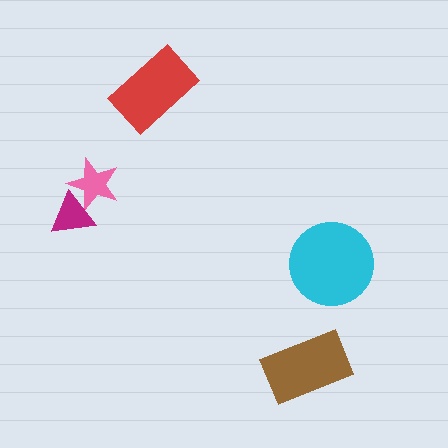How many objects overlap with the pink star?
1 object overlaps with the pink star.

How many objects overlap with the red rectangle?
0 objects overlap with the red rectangle.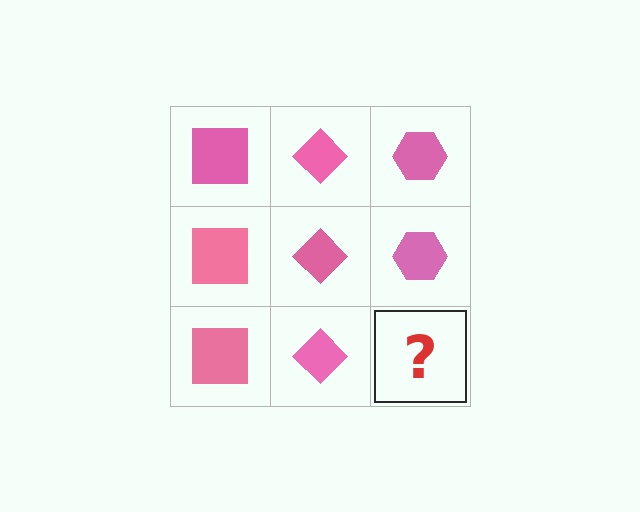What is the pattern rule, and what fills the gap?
The rule is that each column has a consistent shape. The gap should be filled with a pink hexagon.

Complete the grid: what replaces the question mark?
The question mark should be replaced with a pink hexagon.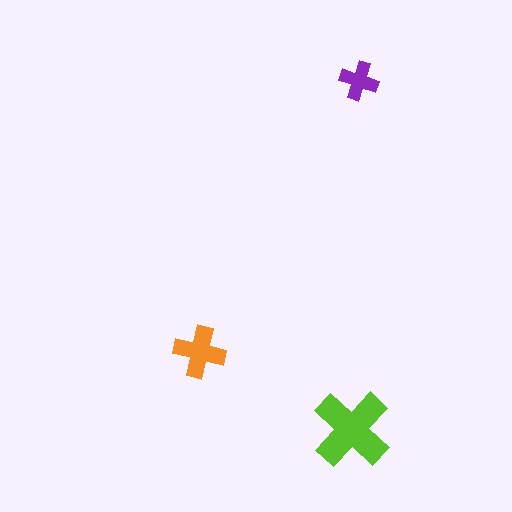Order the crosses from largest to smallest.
the lime one, the orange one, the purple one.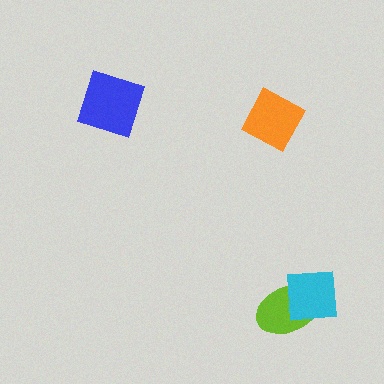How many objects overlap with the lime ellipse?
1 object overlaps with the lime ellipse.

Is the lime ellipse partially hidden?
Yes, it is partially covered by another shape.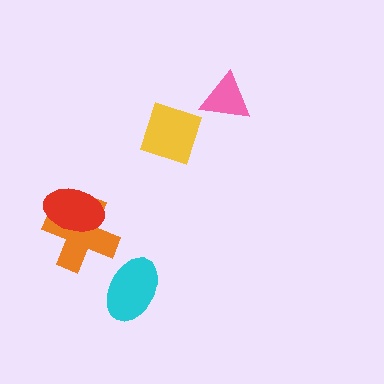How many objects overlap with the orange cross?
1 object overlaps with the orange cross.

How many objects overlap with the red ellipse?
1 object overlaps with the red ellipse.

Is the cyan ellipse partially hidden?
No, no other shape covers it.